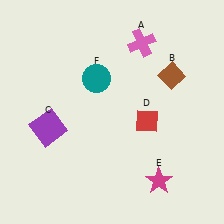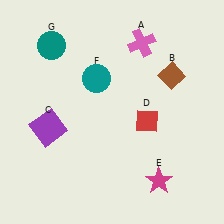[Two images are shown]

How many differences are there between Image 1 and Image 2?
There is 1 difference between the two images.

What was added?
A teal circle (G) was added in Image 2.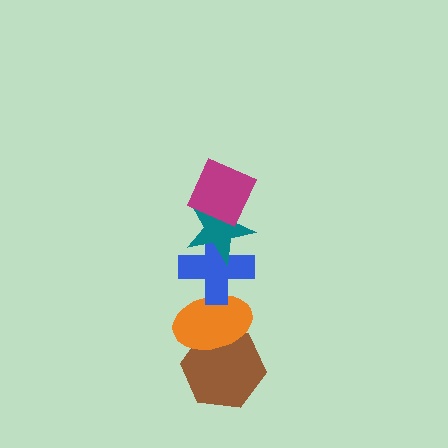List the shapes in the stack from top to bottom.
From top to bottom: the magenta diamond, the teal star, the blue cross, the orange ellipse, the brown hexagon.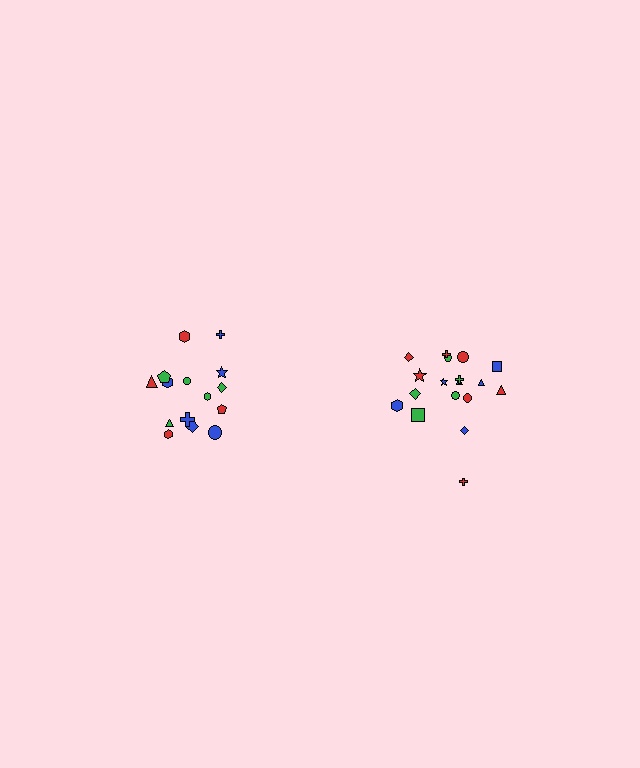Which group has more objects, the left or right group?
The right group.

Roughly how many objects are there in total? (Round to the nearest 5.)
Roughly 35 objects in total.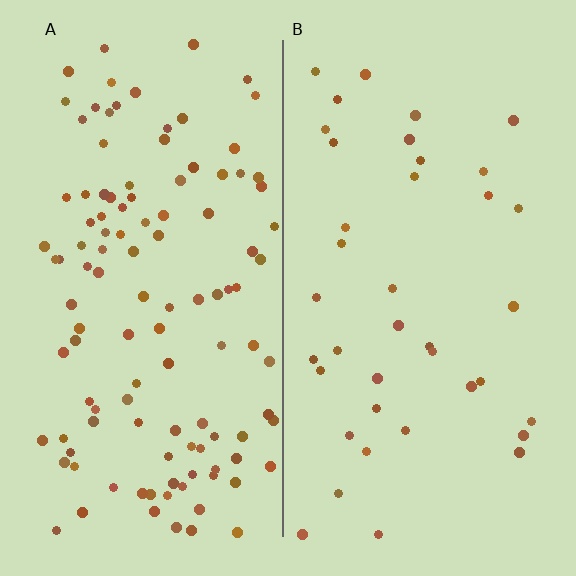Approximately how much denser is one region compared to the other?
Approximately 2.9× — region A over region B.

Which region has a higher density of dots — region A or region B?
A (the left).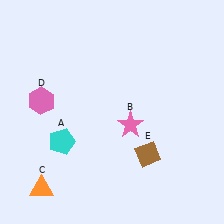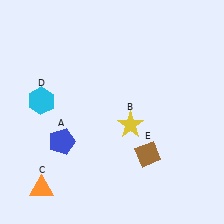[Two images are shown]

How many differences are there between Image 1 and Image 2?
There are 3 differences between the two images.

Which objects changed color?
A changed from cyan to blue. B changed from pink to yellow. D changed from pink to cyan.